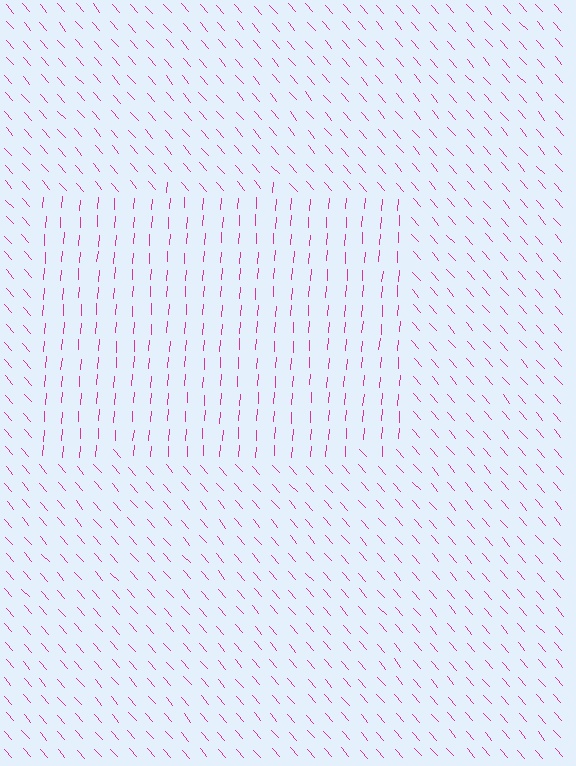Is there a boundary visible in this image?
Yes, there is a texture boundary formed by a change in line orientation.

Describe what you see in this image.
The image is filled with small magenta line segments. A rectangle region in the image has lines oriented differently from the surrounding lines, creating a visible texture boundary.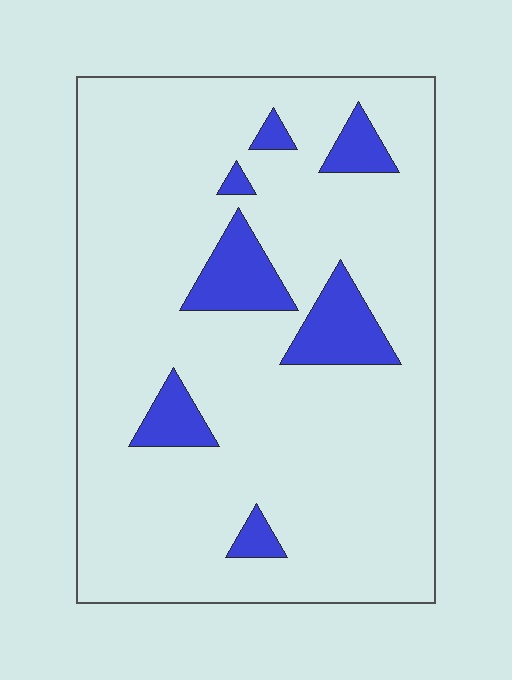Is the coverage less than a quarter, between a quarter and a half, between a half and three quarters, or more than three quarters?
Less than a quarter.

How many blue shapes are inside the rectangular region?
7.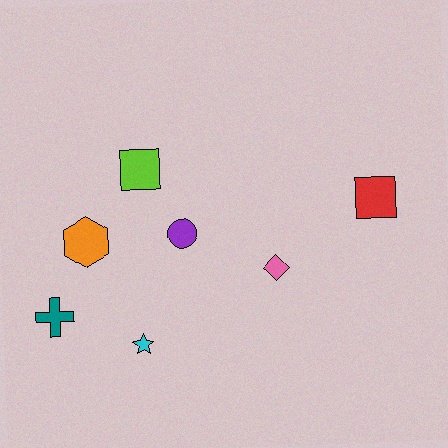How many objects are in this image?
There are 7 objects.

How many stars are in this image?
There is 1 star.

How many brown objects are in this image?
There are no brown objects.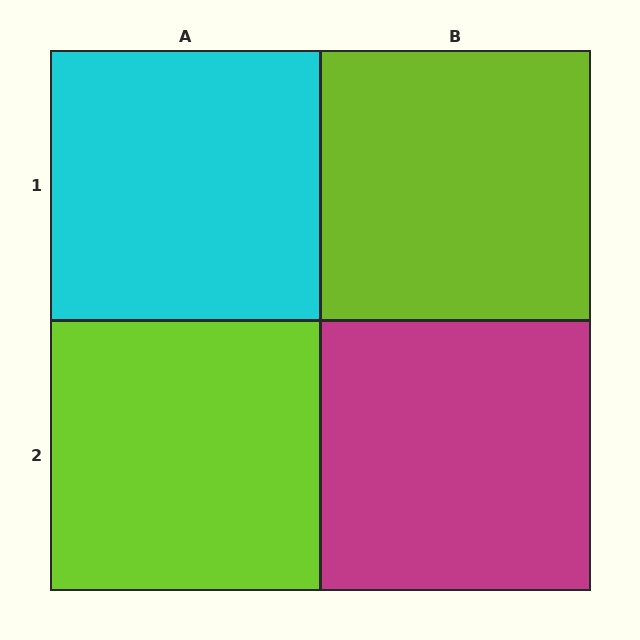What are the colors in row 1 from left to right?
Cyan, lime.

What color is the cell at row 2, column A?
Lime.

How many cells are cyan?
1 cell is cyan.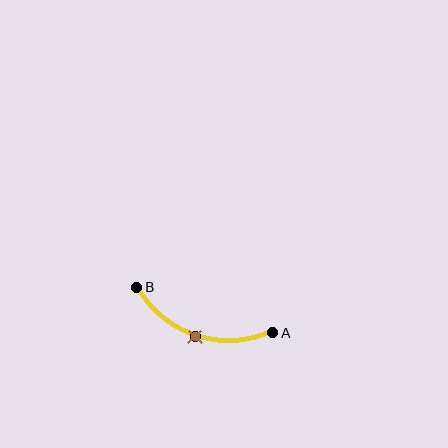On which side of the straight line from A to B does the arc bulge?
The arc bulges below the straight line connecting A and B.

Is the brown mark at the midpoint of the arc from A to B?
Yes. The brown mark lies on the arc at equal arc-length from both A and B — it is the arc midpoint.